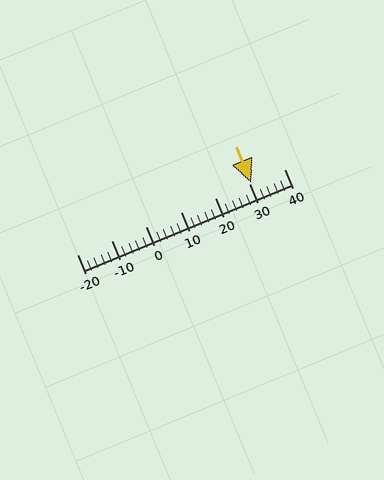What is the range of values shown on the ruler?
The ruler shows values from -20 to 40.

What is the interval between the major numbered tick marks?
The major tick marks are spaced 10 units apart.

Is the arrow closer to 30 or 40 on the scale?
The arrow is closer to 30.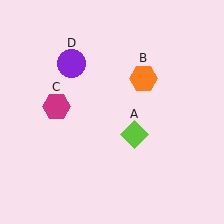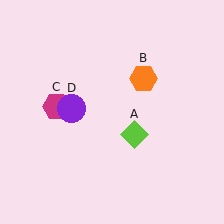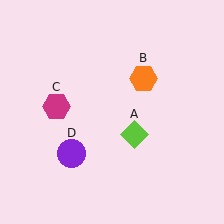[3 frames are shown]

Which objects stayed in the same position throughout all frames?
Lime diamond (object A) and orange hexagon (object B) and magenta hexagon (object C) remained stationary.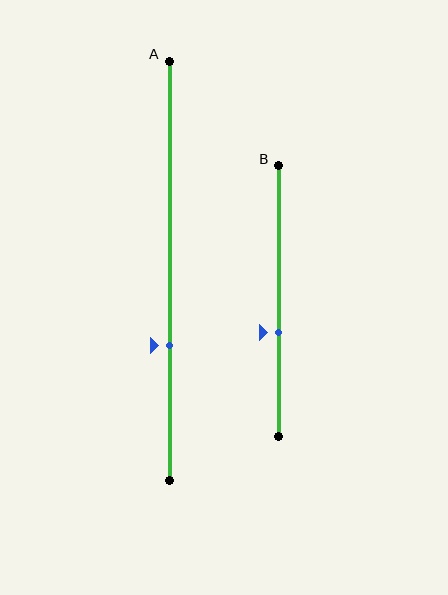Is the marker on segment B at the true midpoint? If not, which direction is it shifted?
No, the marker on segment B is shifted downward by about 12% of the segment length.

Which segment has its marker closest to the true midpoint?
Segment B has its marker closest to the true midpoint.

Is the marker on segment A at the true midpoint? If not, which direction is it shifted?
No, the marker on segment A is shifted downward by about 18% of the segment length.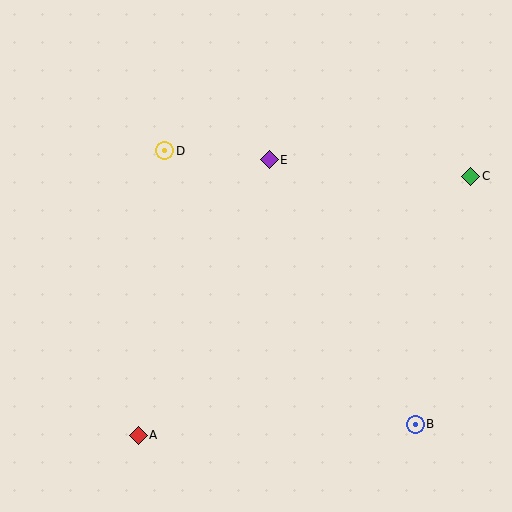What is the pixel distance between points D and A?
The distance between D and A is 286 pixels.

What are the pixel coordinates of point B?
Point B is at (415, 424).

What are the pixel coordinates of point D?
Point D is at (165, 151).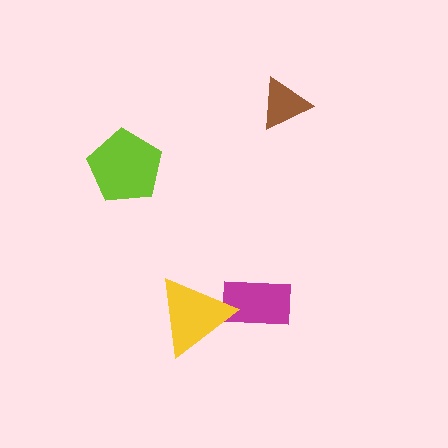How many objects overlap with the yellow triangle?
1 object overlaps with the yellow triangle.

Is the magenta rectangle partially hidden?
Yes, it is partially covered by another shape.